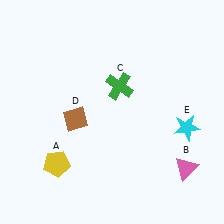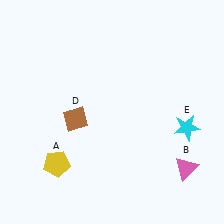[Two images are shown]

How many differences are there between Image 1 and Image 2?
There is 1 difference between the two images.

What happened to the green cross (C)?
The green cross (C) was removed in Image 2. It was in the top-right area of Image 1.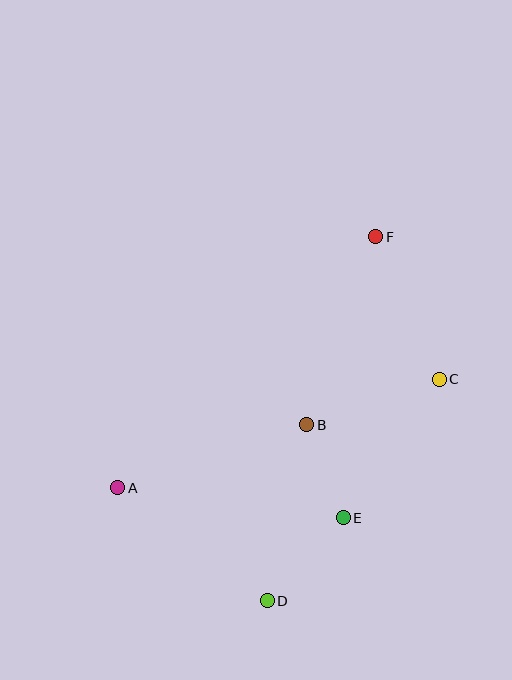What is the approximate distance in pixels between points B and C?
The distance between B and C is approximately 140 pixels.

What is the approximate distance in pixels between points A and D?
The distance between A and D is approximately 187 pixels.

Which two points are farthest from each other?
Points D and F are farthest from each other.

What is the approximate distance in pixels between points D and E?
The distance between D and E is approximately 113 pixels.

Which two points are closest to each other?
Points B and E are closest to each other.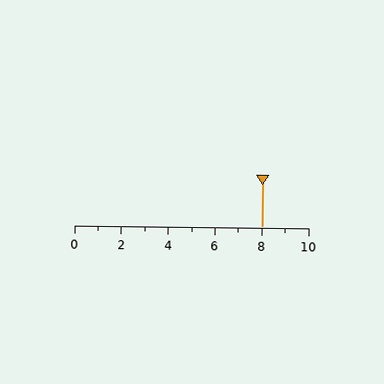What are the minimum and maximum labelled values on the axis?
The axis runs from 0 to 10.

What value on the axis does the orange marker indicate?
The marker indicates approximately 8.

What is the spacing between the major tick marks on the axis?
The major ticks are spaced 2 apart.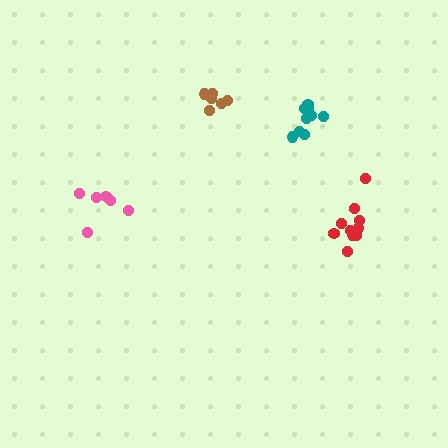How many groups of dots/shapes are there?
There are 4 groups.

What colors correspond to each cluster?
The clusters are colored: brown, pink, red, teal.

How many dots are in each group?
Group 1: 6 dots, Group 2: 6 dots, Group 3: 10 dots, Group 4: 9 dots (31 total).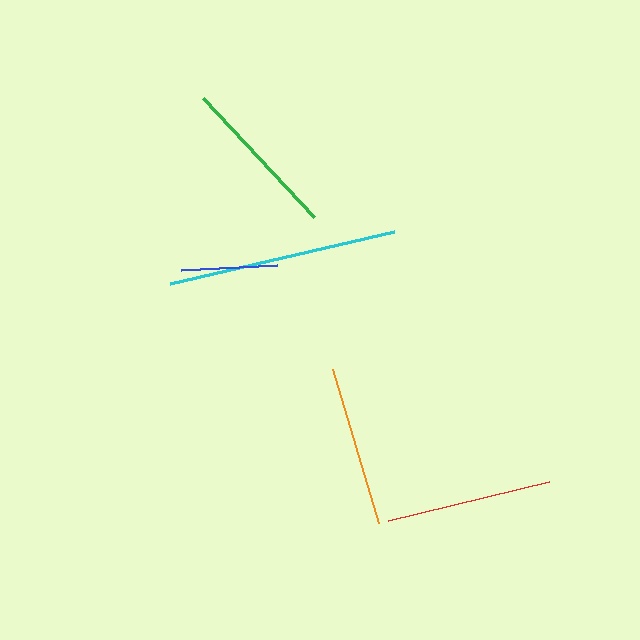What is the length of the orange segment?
The orange segment is approximately 161 pixels long.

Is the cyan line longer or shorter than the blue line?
The cyan line is longer than the blue line.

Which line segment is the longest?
The cyan line is the longest at approximately 231 pixels.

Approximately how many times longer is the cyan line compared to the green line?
The cyan line is approximately 1.4 times the length of the green line.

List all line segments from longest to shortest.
From longest to shortest: cyan, red, green, orange, blue.